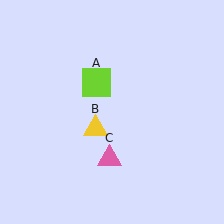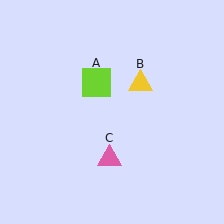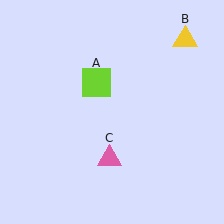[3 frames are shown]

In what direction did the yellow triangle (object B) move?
The yellow triangle (object B) moved up and to the right.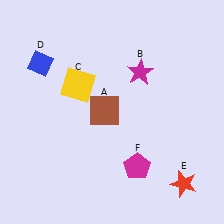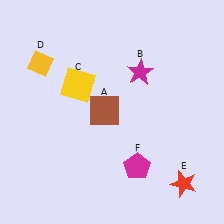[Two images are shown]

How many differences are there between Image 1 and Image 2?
There is 1 difference between the two images.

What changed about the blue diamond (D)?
In Image 1, D is blue. In Image 2, it changed to yellow.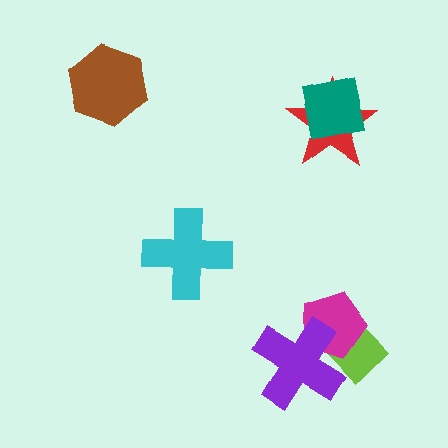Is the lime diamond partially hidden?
Yes, it is partially covered by another shape.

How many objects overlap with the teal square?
1 object overlaps with the teal square.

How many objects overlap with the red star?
1 object overlaps with the red star.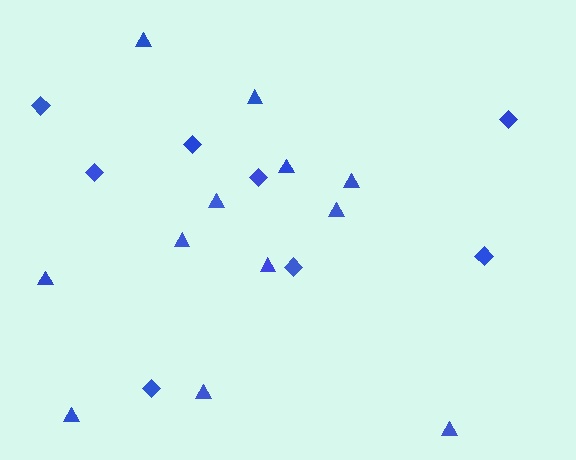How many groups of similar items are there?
There are 2 groups: one group of diamonds (8) and one group of triangles (12).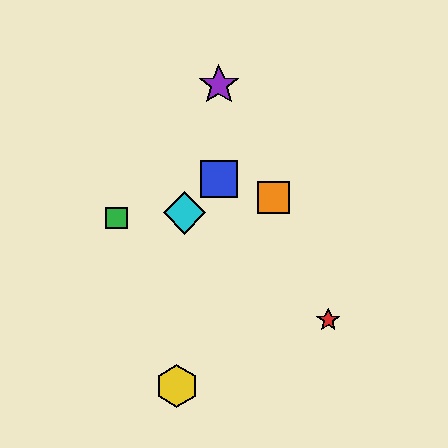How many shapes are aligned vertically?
2 shapes (the blue square, the purple star) are aligned vertically.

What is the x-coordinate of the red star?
The red star is at x≈328.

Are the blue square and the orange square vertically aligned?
No, the blue square is at x≈219 and the orange square is at x≈274.